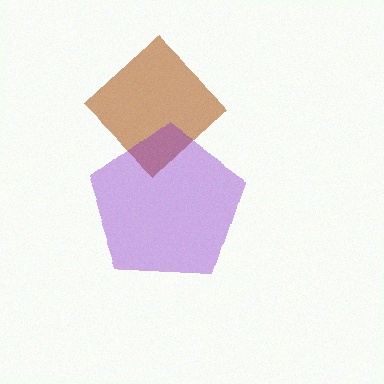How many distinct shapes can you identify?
There are 2 distinct shapes: a brown diamond, a purple pentagon.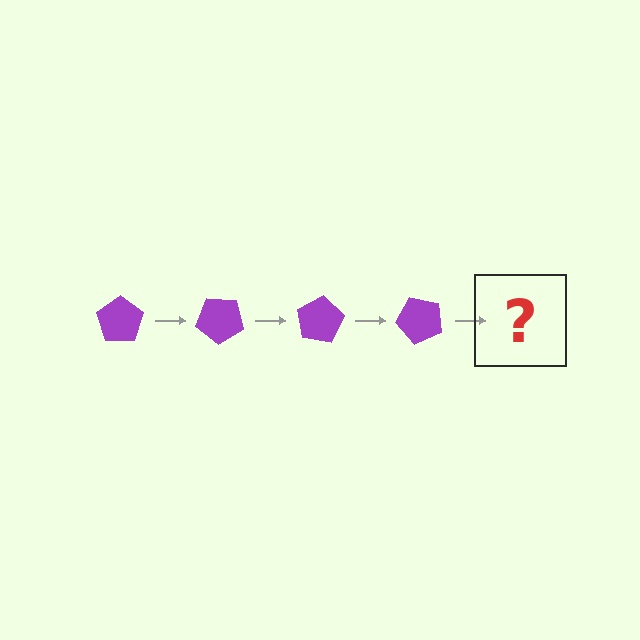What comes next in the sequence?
The next element should be a purple pentagon rotated 160 degrees.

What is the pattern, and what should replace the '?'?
The pattern is that the pentagon rotates 40 degrees each step. The '?' should be a purple pentagon rotated 160 degrees.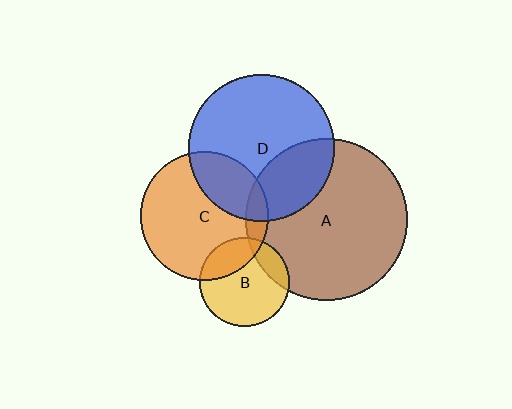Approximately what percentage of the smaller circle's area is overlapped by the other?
Approximately 10%.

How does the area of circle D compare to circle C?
Approximately 1.3 times.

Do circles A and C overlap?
Yes.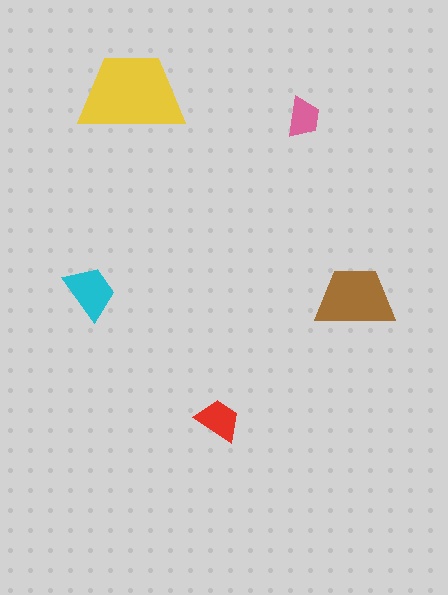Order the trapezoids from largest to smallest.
the yellow one, the brown one, the cyan one, the red one, the pink one.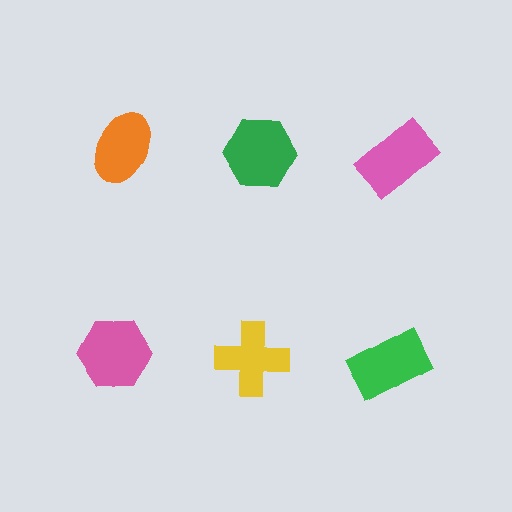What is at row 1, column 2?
A green hexagon.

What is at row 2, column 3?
A green rectangle.